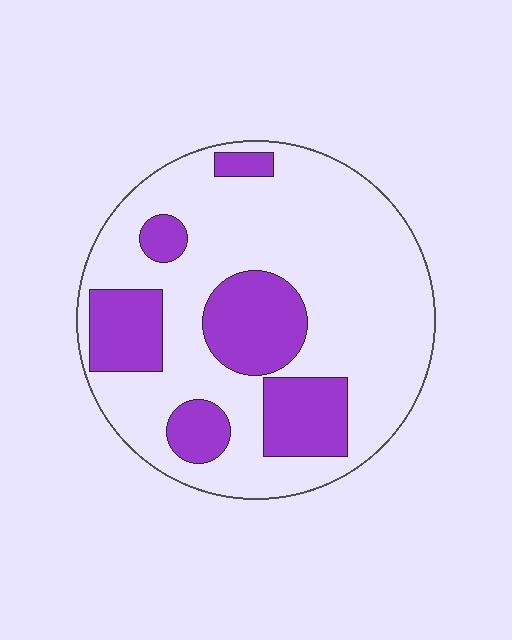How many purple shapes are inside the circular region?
6.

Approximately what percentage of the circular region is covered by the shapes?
Approximately 30%.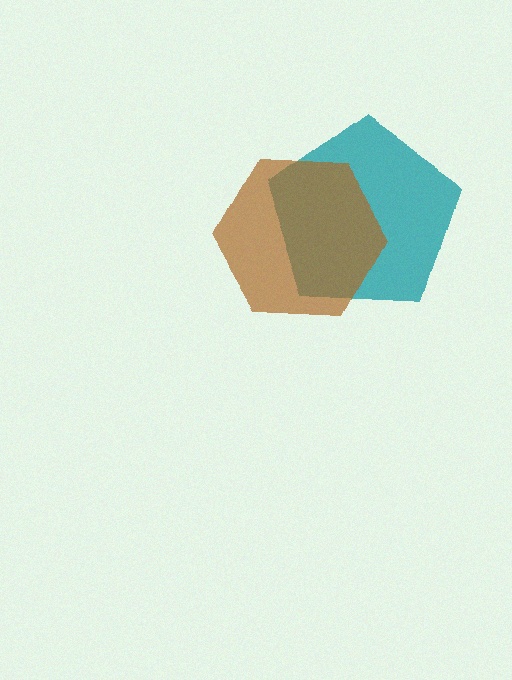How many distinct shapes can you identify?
There are 2 distinct shapes: a teal pentagon, a brown hexagon.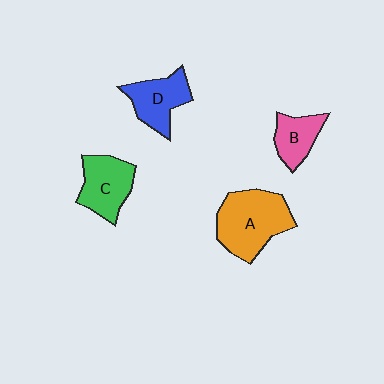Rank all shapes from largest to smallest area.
From largest to smallest: A (orange), C (green), D (blue), B (pink).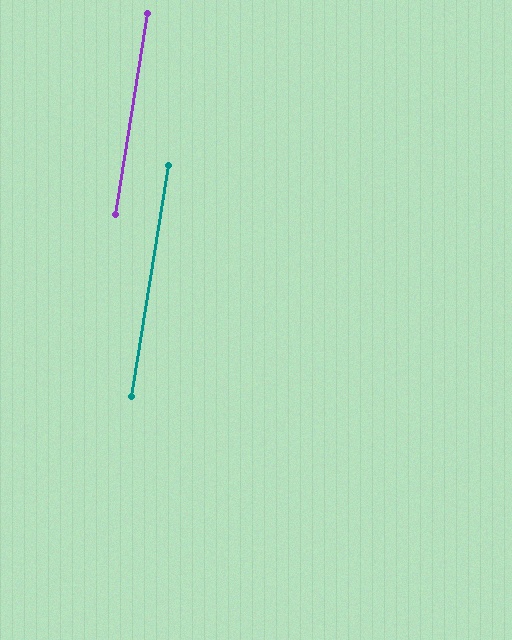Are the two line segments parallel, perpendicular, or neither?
Parallel — their directions differ by only 0.1°.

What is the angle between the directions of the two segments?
Approximately 0 degrees.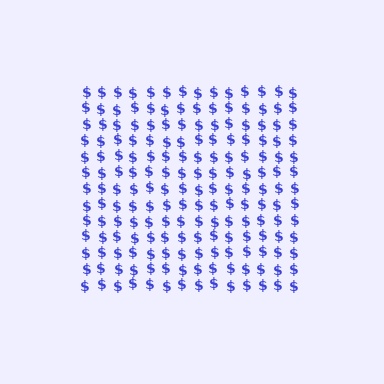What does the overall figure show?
The overall figure shows a square.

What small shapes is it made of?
It is made of small dollar signs.